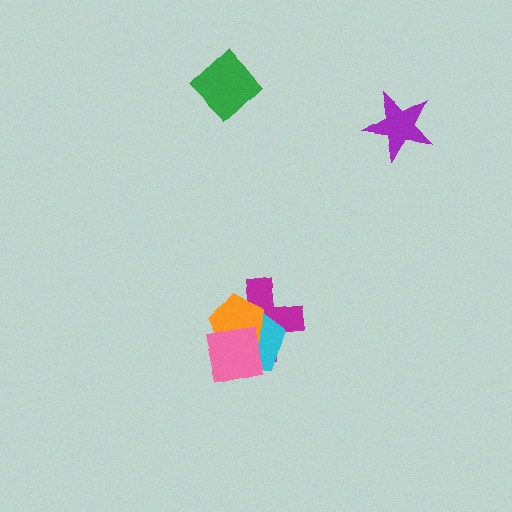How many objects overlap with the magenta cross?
3 objects overlap with the magenta cross.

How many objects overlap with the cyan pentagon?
3 objects overlap with the cyan pentagon.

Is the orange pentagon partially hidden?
Yes, it is partially covered by another shape.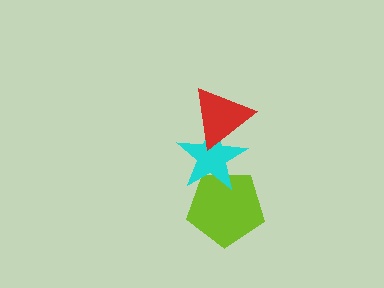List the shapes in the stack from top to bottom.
From top to bottom: the red triangle, the cyan star, the lime pentagon.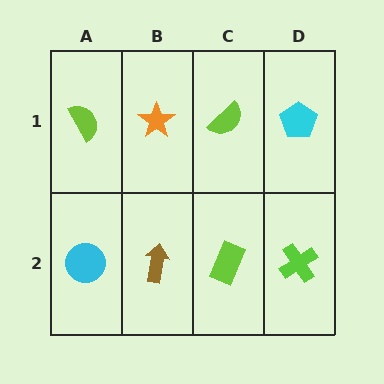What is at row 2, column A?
A cyan circle.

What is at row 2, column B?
A brown arrow.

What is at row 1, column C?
A lime semicircle.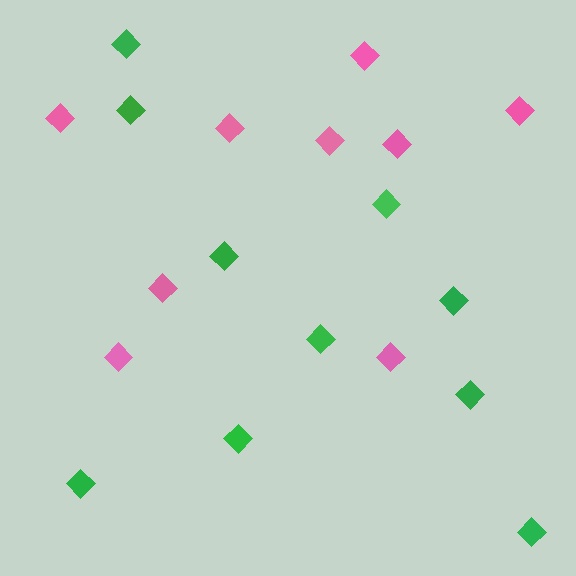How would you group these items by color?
There are 2 groups: one group of pink diamonds (9) and one group of green diamonds (10).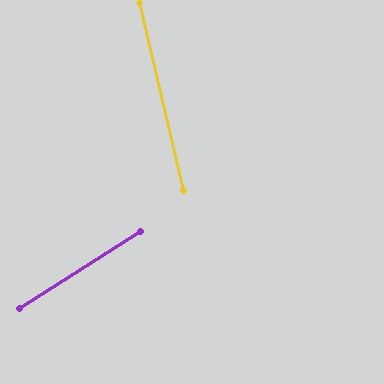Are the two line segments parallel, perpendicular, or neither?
Neither parallel nor perpendicular — they differ by about 71°.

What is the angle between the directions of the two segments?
Approximately 71 degrees.